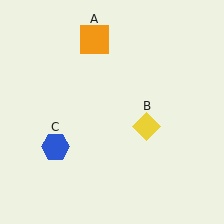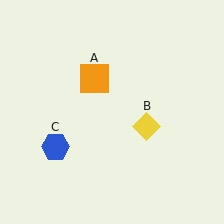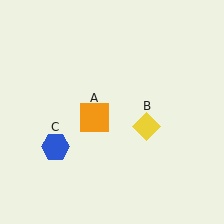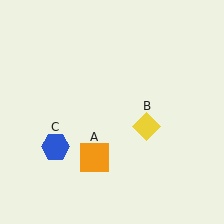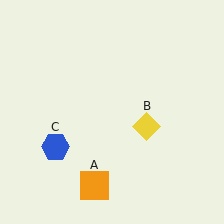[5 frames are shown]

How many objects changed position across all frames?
1 object changed position: orange square (object A).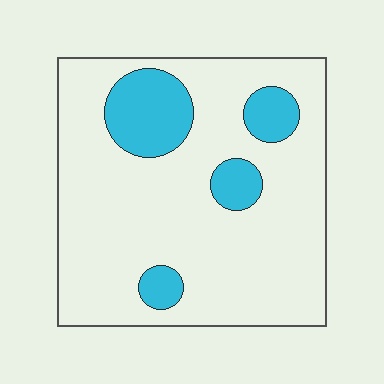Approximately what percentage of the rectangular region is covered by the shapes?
Approximately 15%.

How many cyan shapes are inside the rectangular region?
4.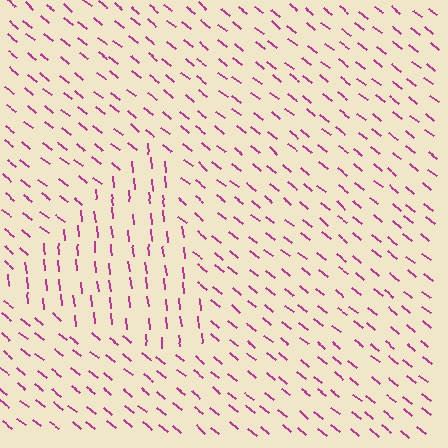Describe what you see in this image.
The image is filled with small magenta line segments. A triangle region in the image has lines oriented differently from the surrounding lines, creating a visible texture boundary.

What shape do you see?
I see a triangle.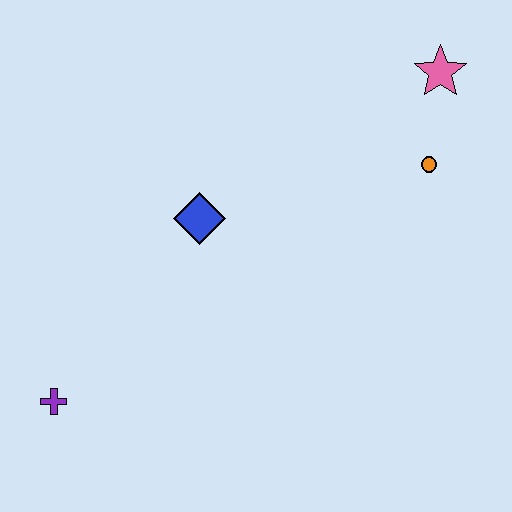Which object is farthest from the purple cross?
The pink star is farthest from the purple cross.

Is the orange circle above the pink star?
No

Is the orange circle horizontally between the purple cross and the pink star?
Yes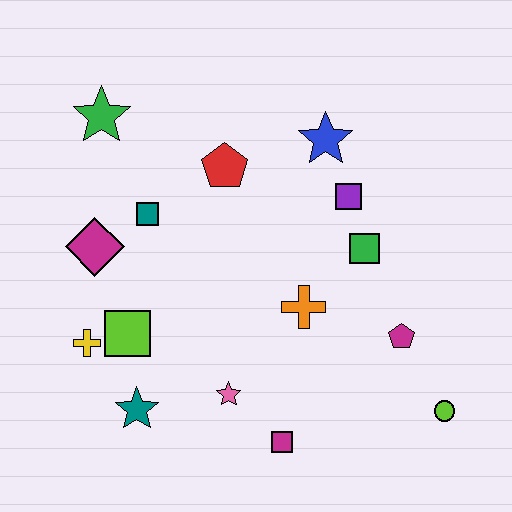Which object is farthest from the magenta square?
The green star is farthest from the magenta square.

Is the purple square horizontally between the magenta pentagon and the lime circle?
No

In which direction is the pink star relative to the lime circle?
The pink star is to the left of the lime circle.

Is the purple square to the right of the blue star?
Yes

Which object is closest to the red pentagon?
The teal square is closest to the red pentagon.